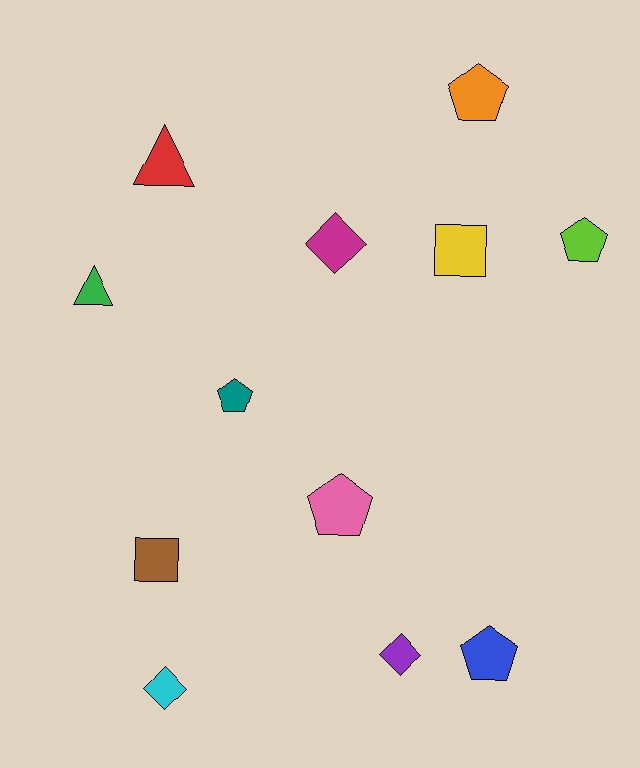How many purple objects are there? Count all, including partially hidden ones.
There is 1 purple object.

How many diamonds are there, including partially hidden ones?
There are 3 diamonds.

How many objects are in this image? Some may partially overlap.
There are 12 objects.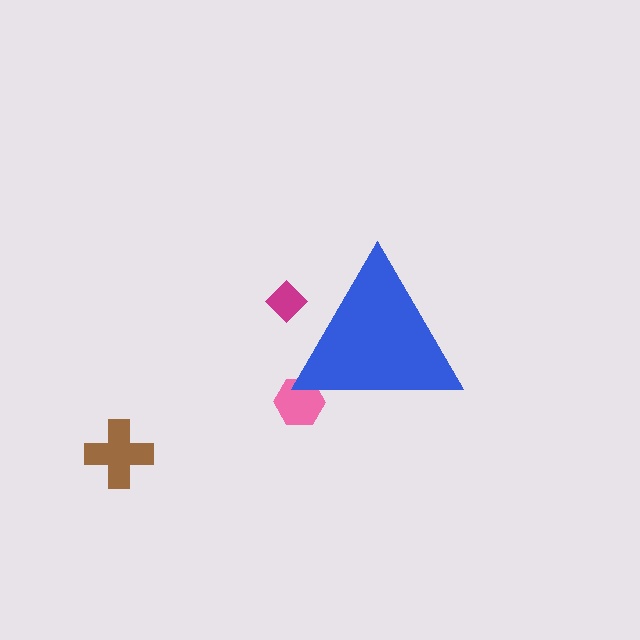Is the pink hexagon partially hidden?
Yes, the pink hexagon is partially hidden behind the blue triangle.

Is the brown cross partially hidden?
No, the brown cross is fully visible.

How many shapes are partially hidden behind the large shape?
2 shapes are partially hidden.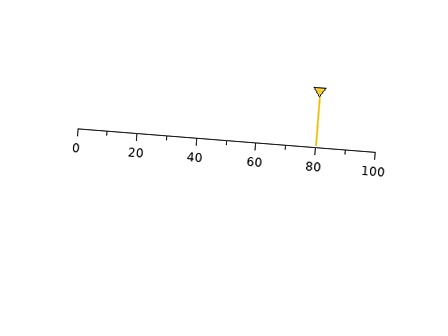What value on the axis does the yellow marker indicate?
The marker indicates approximately 80.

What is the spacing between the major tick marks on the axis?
The major ticks are spaced 20 apart.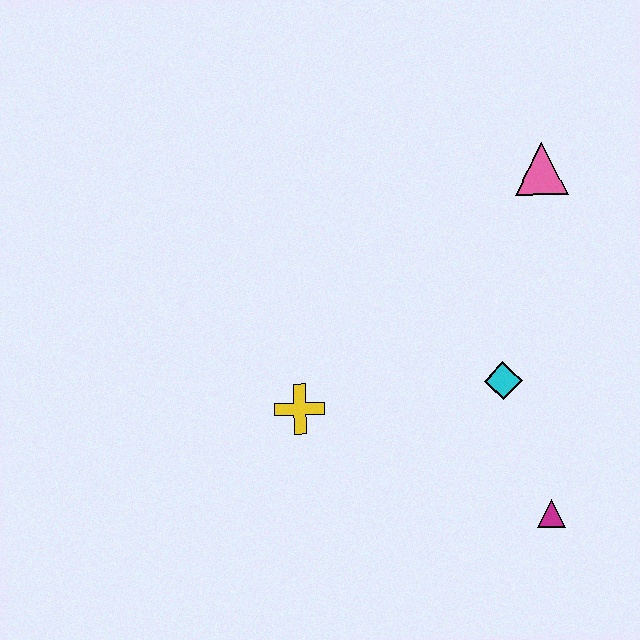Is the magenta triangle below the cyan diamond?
Yes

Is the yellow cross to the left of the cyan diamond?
Yes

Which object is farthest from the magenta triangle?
The pink triangle is farthest from the magenta triangle.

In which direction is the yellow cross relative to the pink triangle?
The yellow cross is to the left of the pink triangle.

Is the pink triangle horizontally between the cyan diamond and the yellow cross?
No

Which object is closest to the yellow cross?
The cyan diamond is closest to the yellow cross.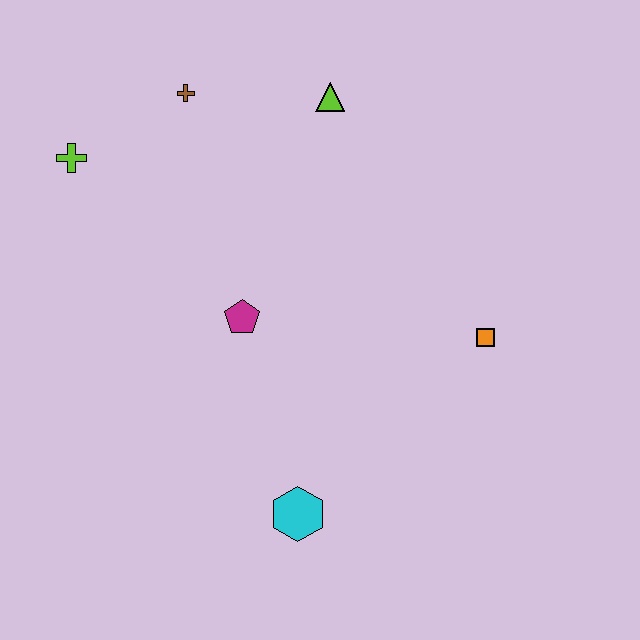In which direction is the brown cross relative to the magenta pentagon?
The brown cross is above the magenta pentagon.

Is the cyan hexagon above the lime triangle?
No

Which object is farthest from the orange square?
The lime cross is farthest from the orange square.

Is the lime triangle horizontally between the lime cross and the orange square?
Yes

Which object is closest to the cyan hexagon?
The magenta pentagon is closest to the cyan hexagon.